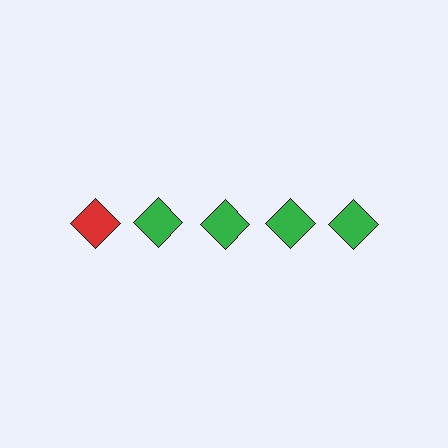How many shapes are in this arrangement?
There are 5 shapes arranged in a grid pattern.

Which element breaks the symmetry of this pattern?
The red diamond in the top row, leftmost column breaks the symmetry. All other shapes are green diamonds.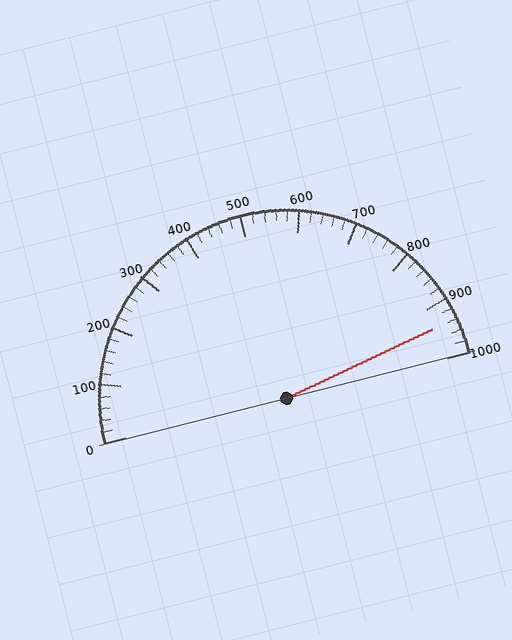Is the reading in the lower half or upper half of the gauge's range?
The reading is in the upper half of the range (0 to 1000).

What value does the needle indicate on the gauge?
The needle indicates approximately 940.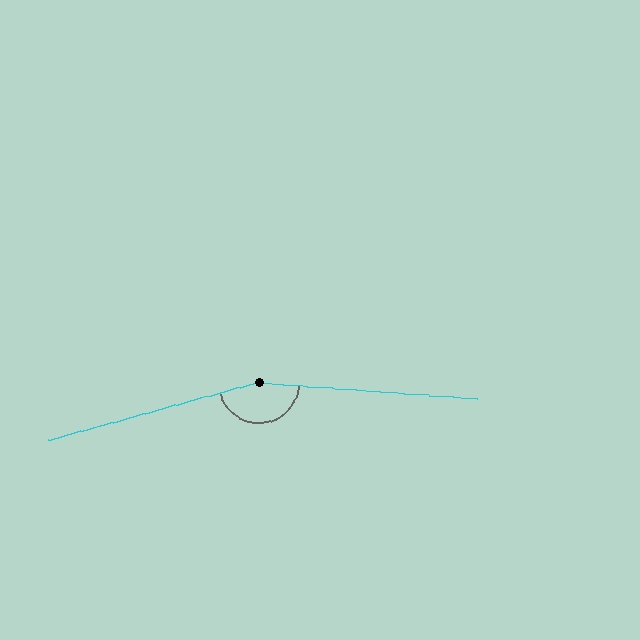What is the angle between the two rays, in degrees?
Approximately 160 degrees.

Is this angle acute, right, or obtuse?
It is obtuse.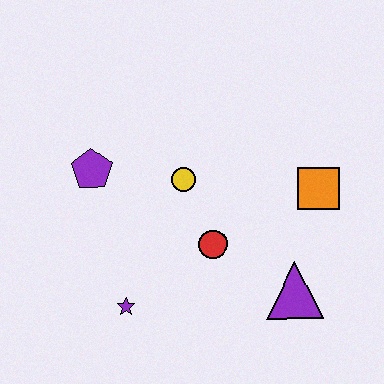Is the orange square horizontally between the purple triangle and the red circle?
No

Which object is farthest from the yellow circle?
The purple triangle is farthest from the yellow circle.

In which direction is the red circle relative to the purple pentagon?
The red circle is to the right of the purple pentagon.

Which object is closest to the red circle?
The yellow circle is closest to the red circle.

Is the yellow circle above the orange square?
Yes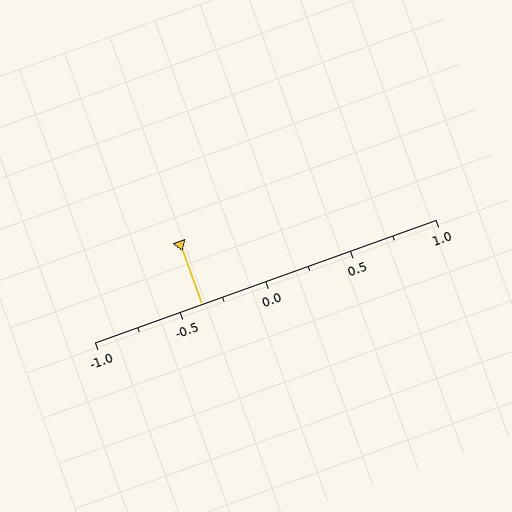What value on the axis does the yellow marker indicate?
The marker indicates approximately -0.38.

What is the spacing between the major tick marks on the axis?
The major ticks are spaced 0.5 apart.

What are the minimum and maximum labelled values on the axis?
The axis runs from -1.0 to 1.0.